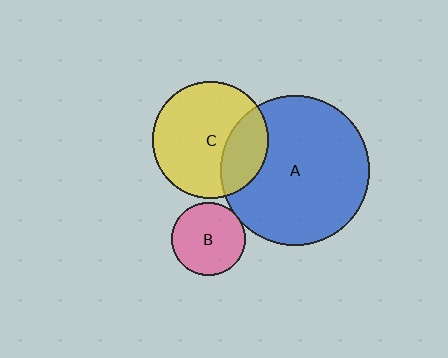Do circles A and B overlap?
Yes.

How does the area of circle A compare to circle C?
Approximately 1.7 times.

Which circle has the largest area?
Circle A (blue).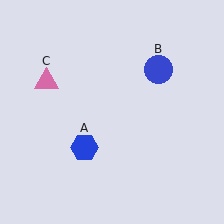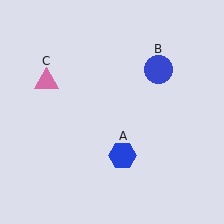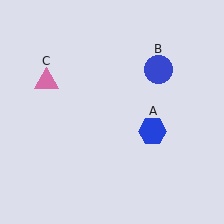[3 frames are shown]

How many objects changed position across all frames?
1 object changed position: blue hexagon (object A).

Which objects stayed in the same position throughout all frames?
Blue circle (object B) and pink triangle (object C) remained stationary.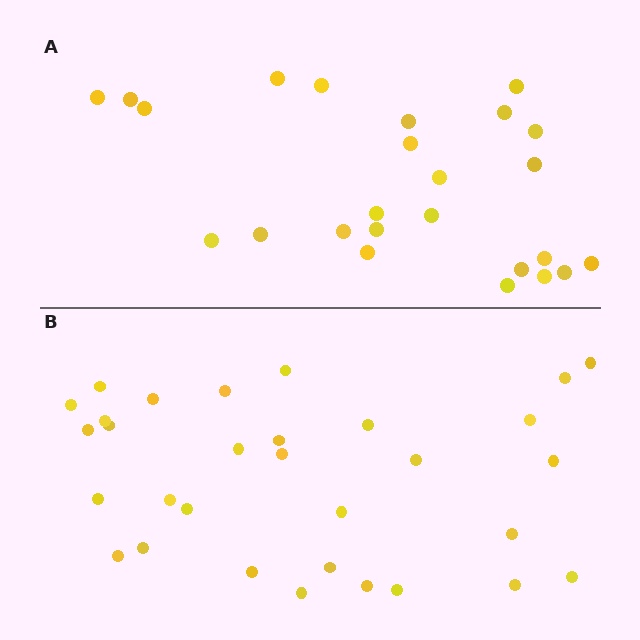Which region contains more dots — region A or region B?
Region B (the bottom region) has more dots.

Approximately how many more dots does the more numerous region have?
Region B has about 6 more dots than region A.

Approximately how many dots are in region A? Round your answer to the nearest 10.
About 20 dots. (The exact count is 25, which rounds to 20.)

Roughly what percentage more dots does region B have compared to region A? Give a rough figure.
About 25% more.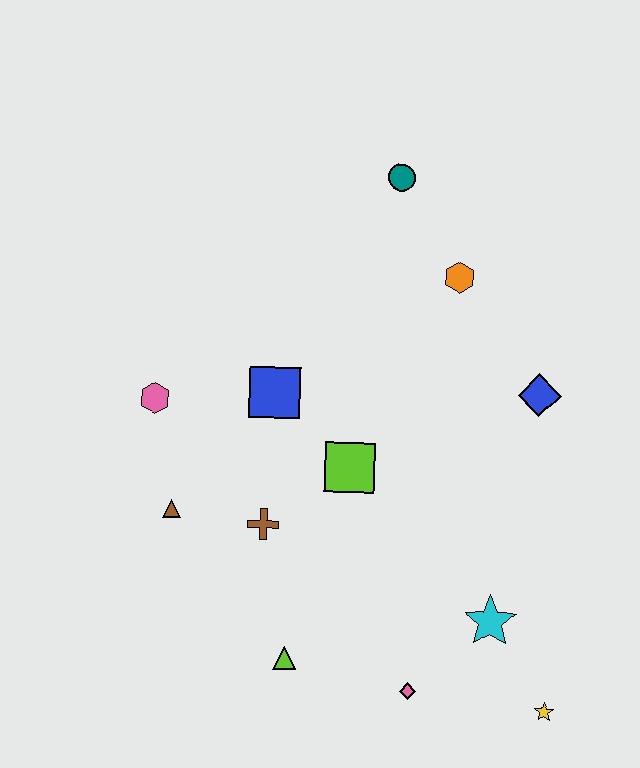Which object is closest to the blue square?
The lime square is closest to the blue square.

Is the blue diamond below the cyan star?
No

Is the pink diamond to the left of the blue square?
No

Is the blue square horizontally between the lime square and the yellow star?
No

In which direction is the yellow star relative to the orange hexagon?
The yellow star is below the orange hexagon.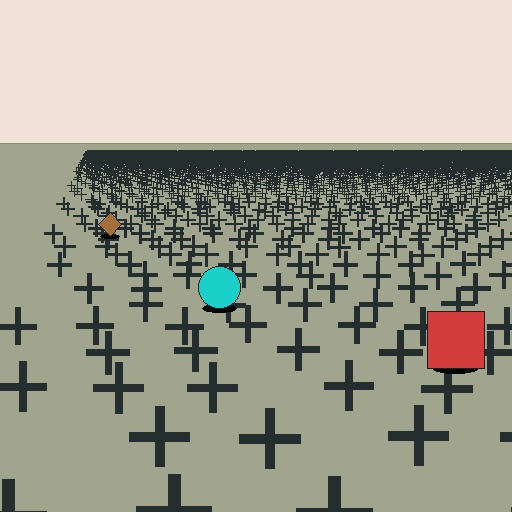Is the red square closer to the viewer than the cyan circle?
Yes. The red square is closer — you can tell from the texture gradient: the ground texture is coarser near it.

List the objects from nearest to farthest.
From nearest to farthest: the red square, the cyan circle, the brown diamond.